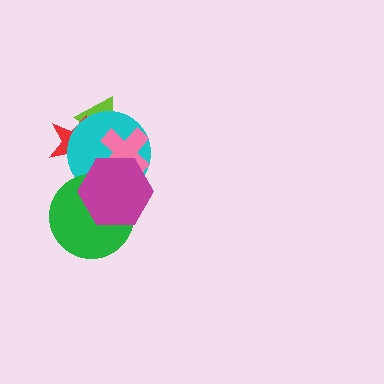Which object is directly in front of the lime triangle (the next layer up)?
The red star is directly in front of the lime triangle.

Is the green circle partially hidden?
Yes, it is partially covered by another shape.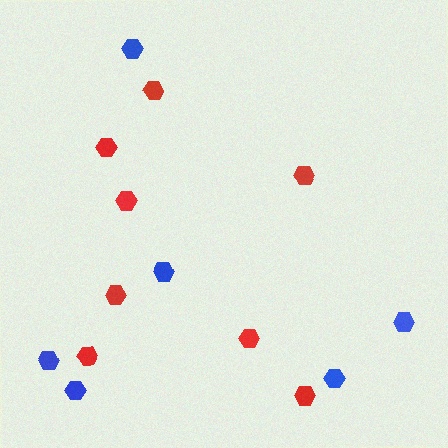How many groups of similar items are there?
There are 2 groups: one group of red hexagons (8) and one group of blue hexagons (6).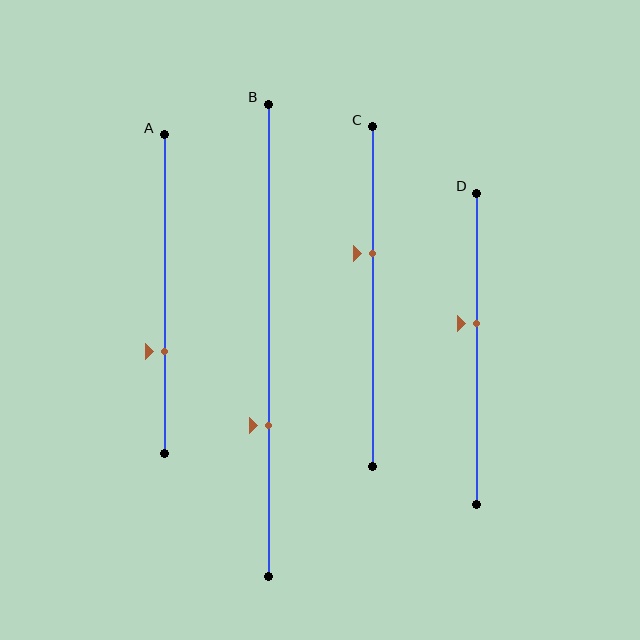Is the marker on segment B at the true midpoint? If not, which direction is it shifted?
No, the marker on segment B is shifted downward by about 18% of the segment length.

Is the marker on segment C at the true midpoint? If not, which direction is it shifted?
No, the marker on segment C is shifted upward by about 13% of the segment length.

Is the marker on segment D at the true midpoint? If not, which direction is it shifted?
No, the marker on segment D is shifted upward by about 8% of the segment length.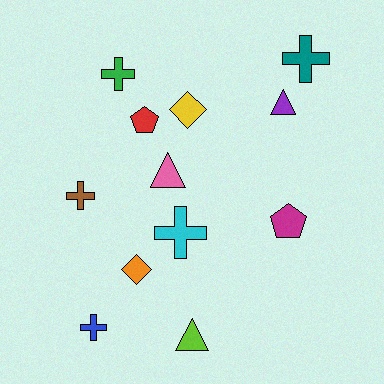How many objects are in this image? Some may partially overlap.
There are 12 objects.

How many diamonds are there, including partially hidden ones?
There are 2 diamonds.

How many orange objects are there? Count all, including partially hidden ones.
There is 1 orange object.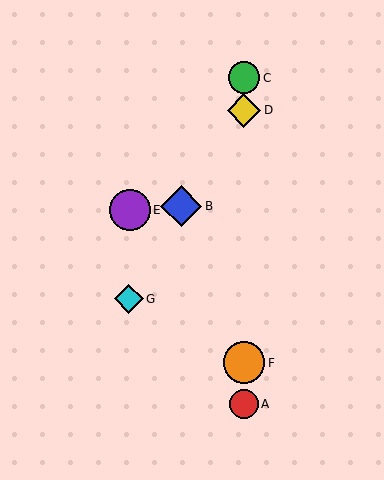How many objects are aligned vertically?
4 objects (A, C, D, F) are aligned vertically.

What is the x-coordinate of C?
Object C is at x≈244.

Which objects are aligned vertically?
Objects A, C, D, F are aligned vertically.